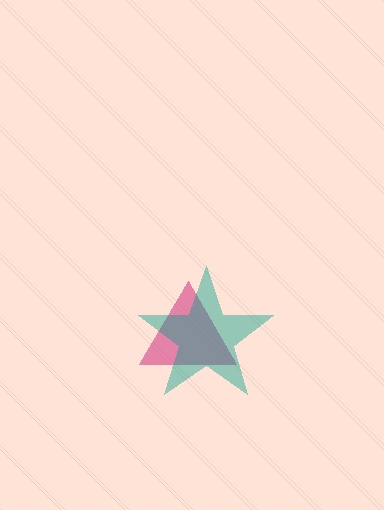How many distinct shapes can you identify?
There are 2 distinct shapes: a magenta triangle, a teal star.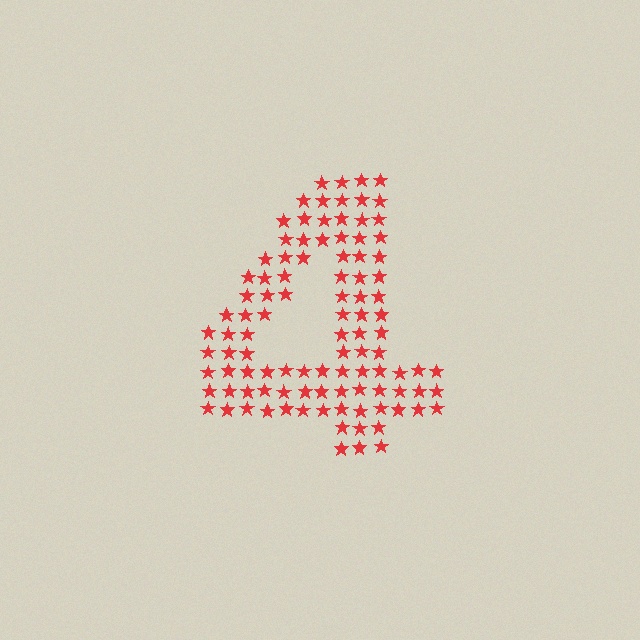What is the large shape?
The large shape is the digit 4.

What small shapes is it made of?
It is made of small stars.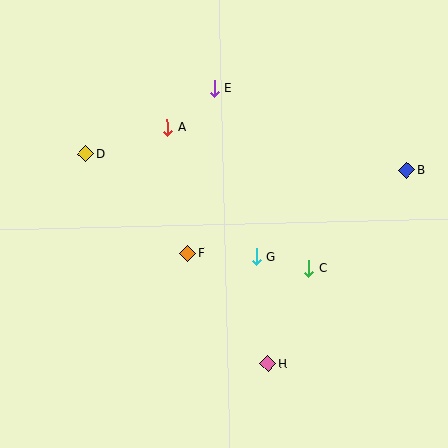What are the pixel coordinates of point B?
Point B is at (406, 170).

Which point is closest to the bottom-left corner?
Point F is closest to the bottom-left corner.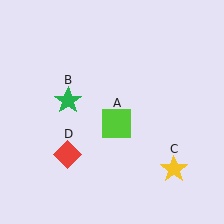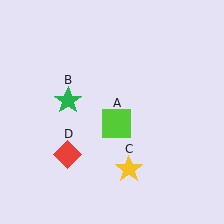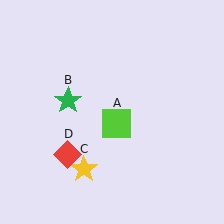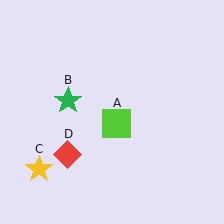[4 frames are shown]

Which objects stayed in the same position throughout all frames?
Lime square (object A) and green star (object B) and red diamond (object D) remained stationary.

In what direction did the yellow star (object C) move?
The yellow star (object C) moved left.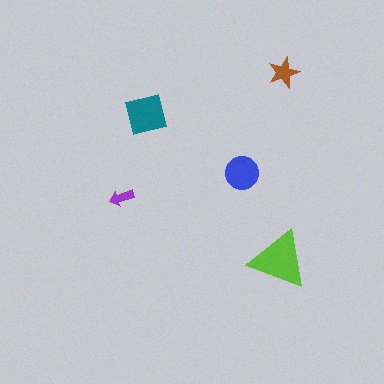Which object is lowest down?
The lime triangle is bottommost.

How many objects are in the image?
There are 5 objects in the image.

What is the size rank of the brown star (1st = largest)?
4th.